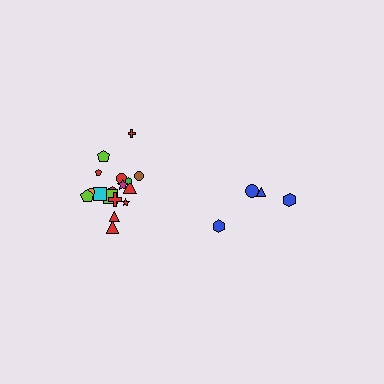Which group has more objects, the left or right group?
The left group.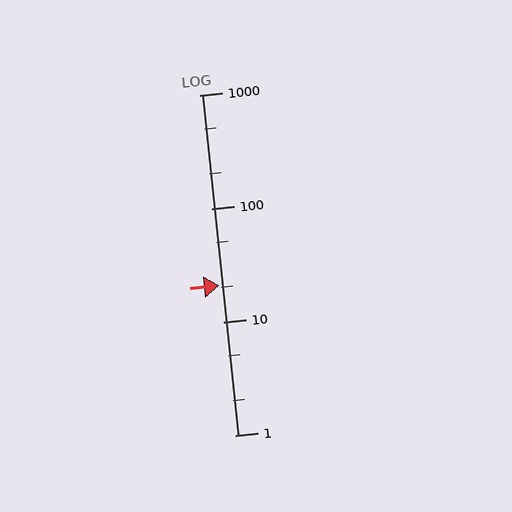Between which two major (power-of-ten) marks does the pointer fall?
The pointer is between 10 and 100.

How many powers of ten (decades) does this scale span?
The scale spans 3 decades, from 1 to 1000.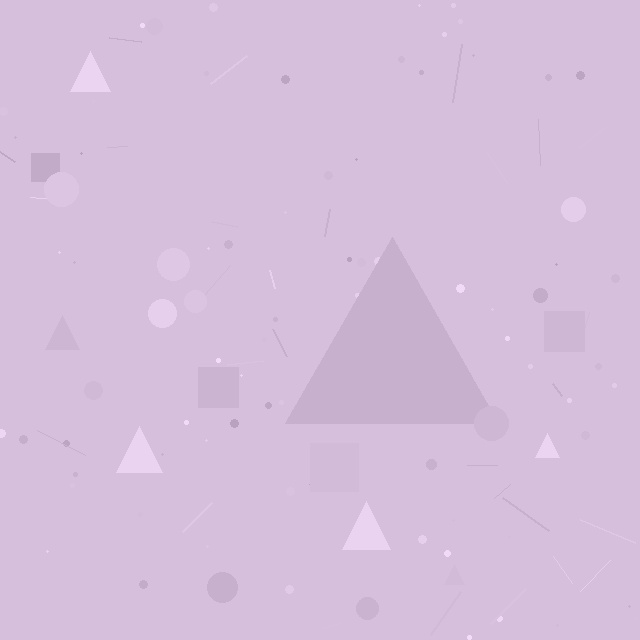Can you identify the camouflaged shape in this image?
The camouflaged shape is a triangle.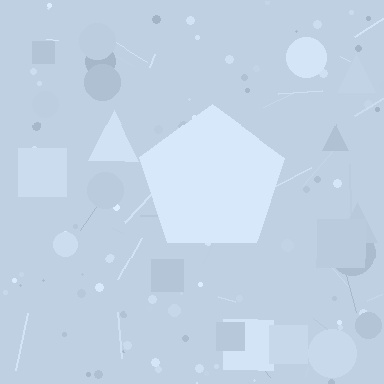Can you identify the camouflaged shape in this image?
The camouflaged shape is a pentagon.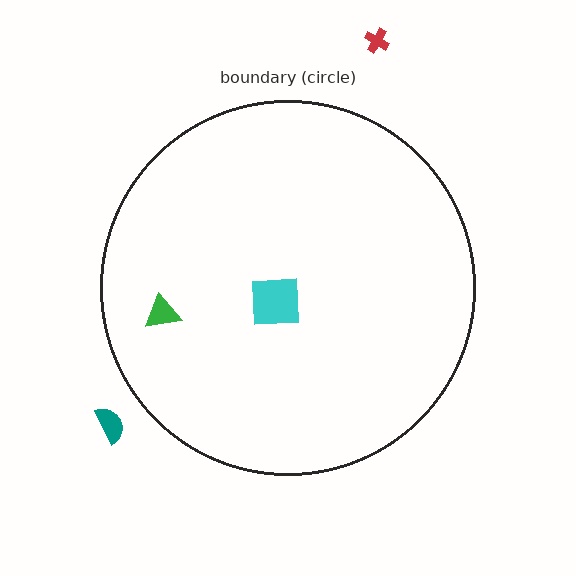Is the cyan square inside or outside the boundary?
Inside.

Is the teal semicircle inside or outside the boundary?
Outside.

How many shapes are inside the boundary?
2 inside, 2 outside.